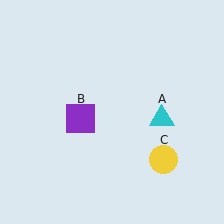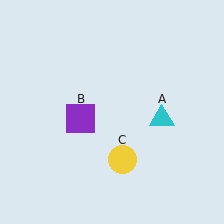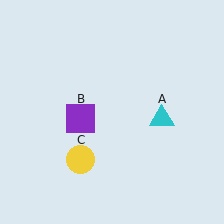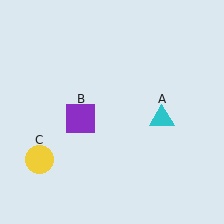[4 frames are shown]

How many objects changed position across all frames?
1 object changed position: yellow circle (object C).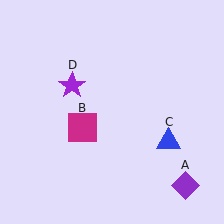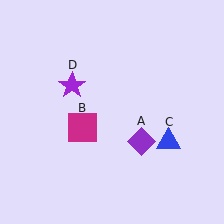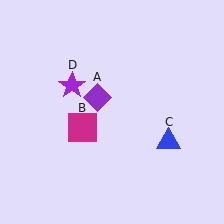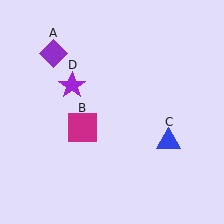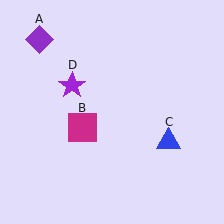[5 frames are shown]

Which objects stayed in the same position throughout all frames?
Magenta square (object B) and blue triangle (object C) and purple star (object D) remained stationary.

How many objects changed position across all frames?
1 object changed position: purple diamond (object A).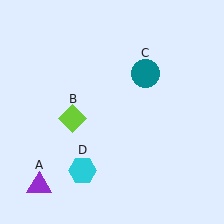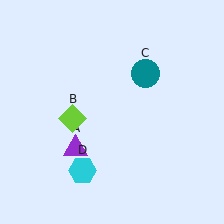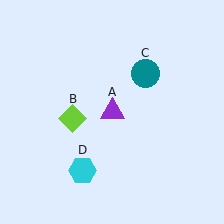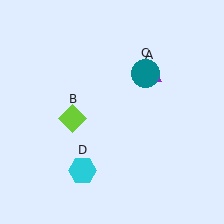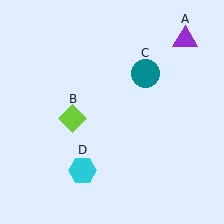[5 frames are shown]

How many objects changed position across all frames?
1 object changed position: purple triangle (object A).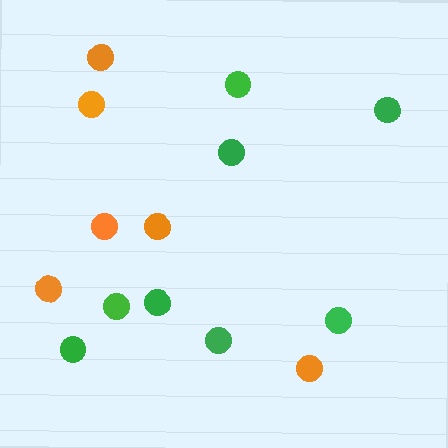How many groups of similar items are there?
There are 2 groups: one group of green circles (8) and one group of orange circles (6).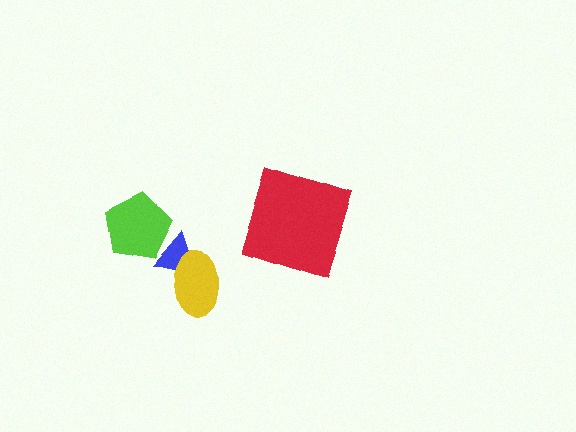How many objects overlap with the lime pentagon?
1 object overlaps with the lime pentagon.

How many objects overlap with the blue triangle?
2 objects overlap with the blue triangle.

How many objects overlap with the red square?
0 objects overlap with the red square.